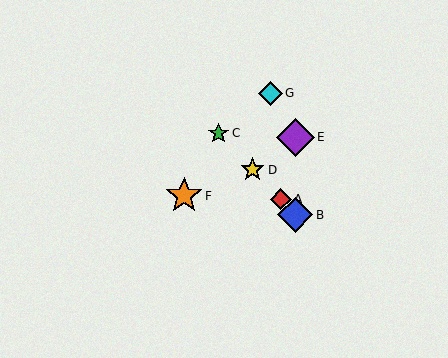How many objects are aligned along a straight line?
4 objects (A, B, C, D) are aligned along a straight line.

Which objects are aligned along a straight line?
Objects A, B, C, D are aligned along a straight line.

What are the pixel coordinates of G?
Object G is at (270, 93).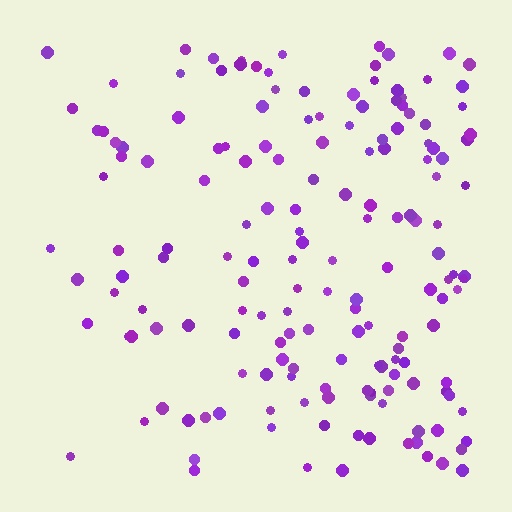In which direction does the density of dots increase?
From left to right, with the right side densest.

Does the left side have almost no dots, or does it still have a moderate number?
Still a moderate number, just noticeably fewer than the right.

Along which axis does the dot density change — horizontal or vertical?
Horizontal.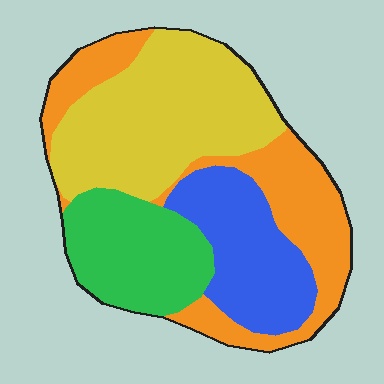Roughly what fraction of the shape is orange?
Orange takes up between a quarter and a half of the shape.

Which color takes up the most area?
Yellow, at roughly 35%.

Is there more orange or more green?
Orange.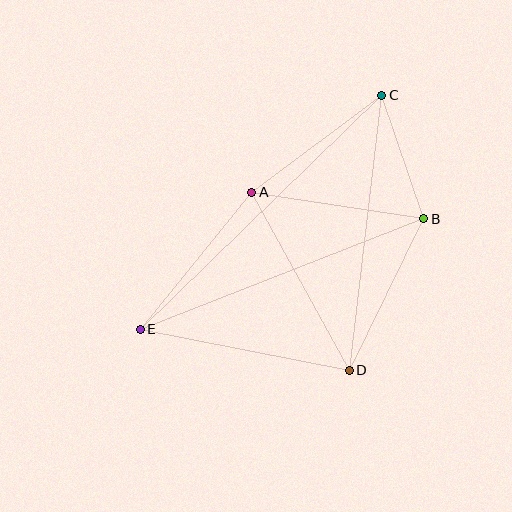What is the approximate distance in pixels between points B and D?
The distance between B and D is approximately 169 pixels.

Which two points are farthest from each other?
Points C and E are farthest from each other.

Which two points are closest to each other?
Points B and C are closest to each other.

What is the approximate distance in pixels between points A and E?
The distance between A and E is approximately 177 pixels.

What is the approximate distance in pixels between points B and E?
The distance between B and E is approximately 304 pixels.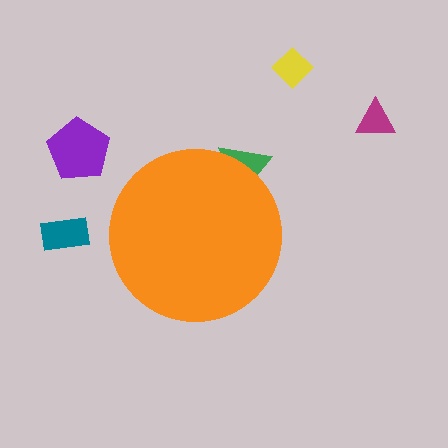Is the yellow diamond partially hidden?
No, the yellow diamond is fully visible.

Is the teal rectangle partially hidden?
No, the teal rectangle is fully visible.